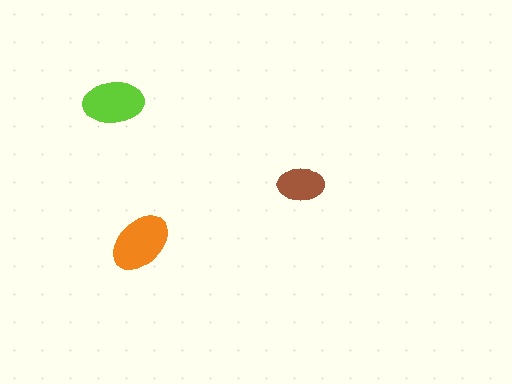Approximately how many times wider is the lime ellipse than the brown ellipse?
About 1.5 times wider.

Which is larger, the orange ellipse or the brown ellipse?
The orange one.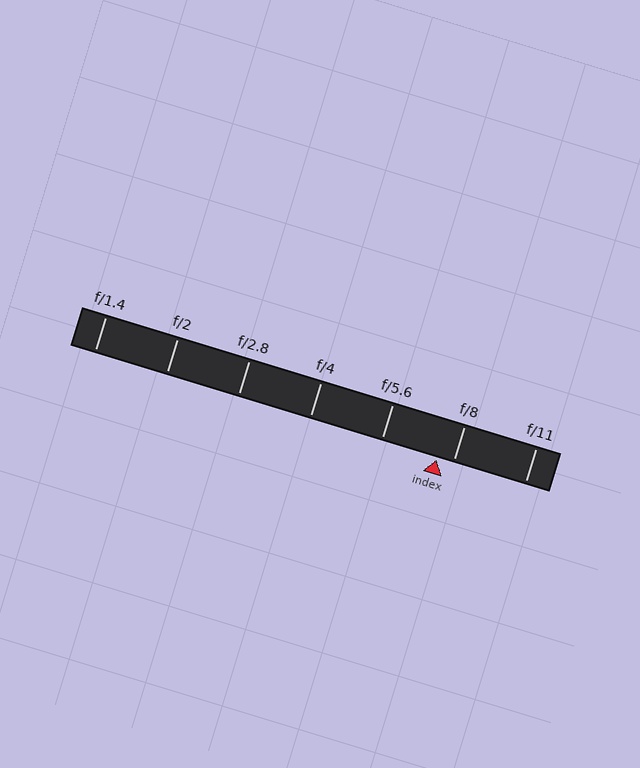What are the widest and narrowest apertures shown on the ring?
The widest aperture shown is f/1.4 and the narrowest is f/11.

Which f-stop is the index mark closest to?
The index mark is closest to f/8.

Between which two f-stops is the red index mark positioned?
The index mark is between f/5.6 and f/8.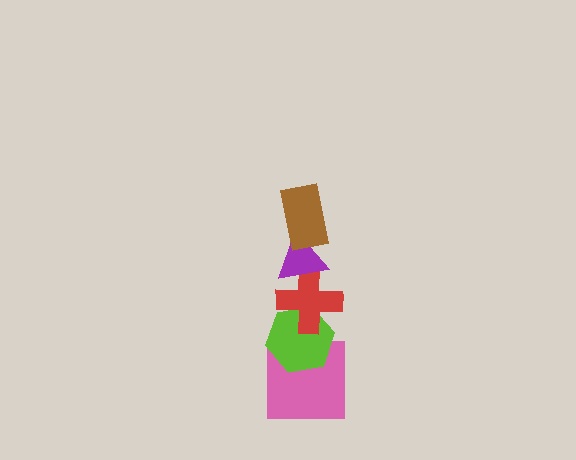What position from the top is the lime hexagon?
The lime hexagon is 4th from the top.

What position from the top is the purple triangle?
The purple triangle is 2nd from the top.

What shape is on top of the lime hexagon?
The red cross is on top of the lime hexagon.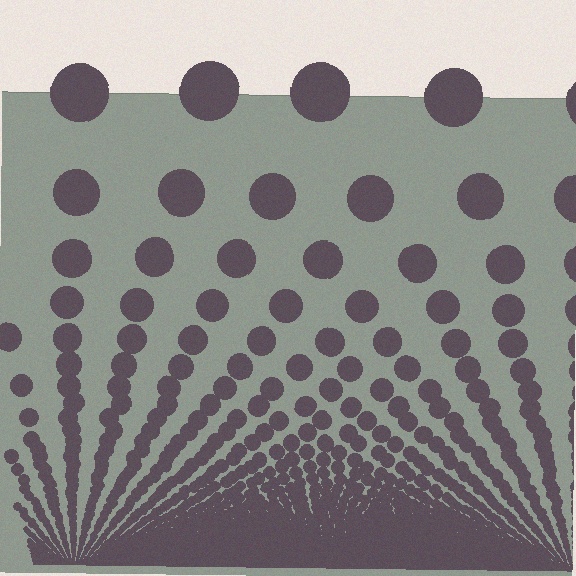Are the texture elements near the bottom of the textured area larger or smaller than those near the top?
Smaller. The gradient is inverted — elements near the bottom are smaller and denser.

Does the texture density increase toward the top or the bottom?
Density increases toward the bottom.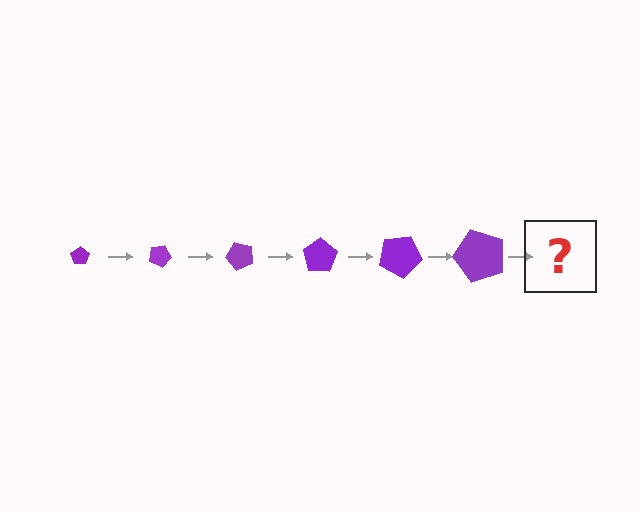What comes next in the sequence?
The next element should be a pentagon, larger than the previous one and rotated 150 degrees from the start.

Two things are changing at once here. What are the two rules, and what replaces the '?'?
The two rules are that the pentagon grows larger each step and it rotates 25 degrees each step. The '?' should be a pentagon, larger than the previous one and rotated 150 degrees from the start.